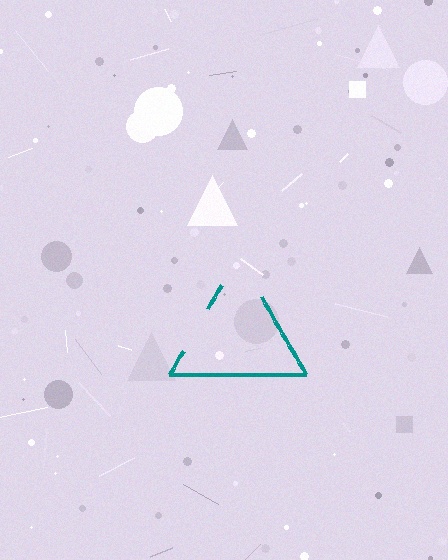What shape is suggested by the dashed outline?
The dashed outline suggests a triangle.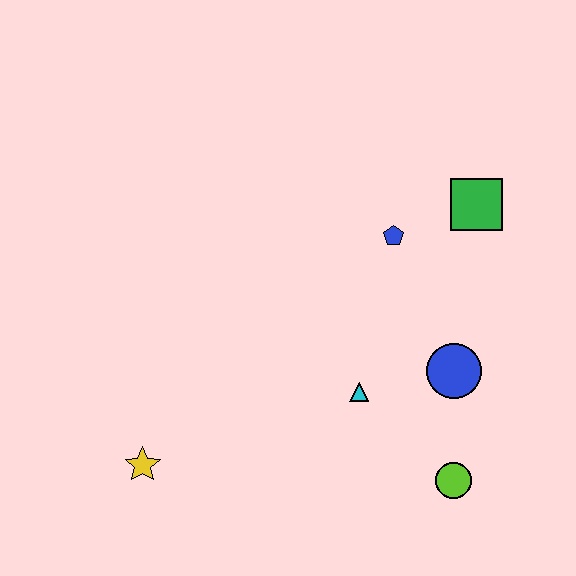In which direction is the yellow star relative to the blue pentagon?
The yellow star is to the left of the blue pentagon.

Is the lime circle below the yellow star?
Yes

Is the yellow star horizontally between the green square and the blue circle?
No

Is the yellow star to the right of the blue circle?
No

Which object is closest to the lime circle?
The blue circle is closest to the lime circle.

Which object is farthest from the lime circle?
The yellow star is farthest from the lime circle.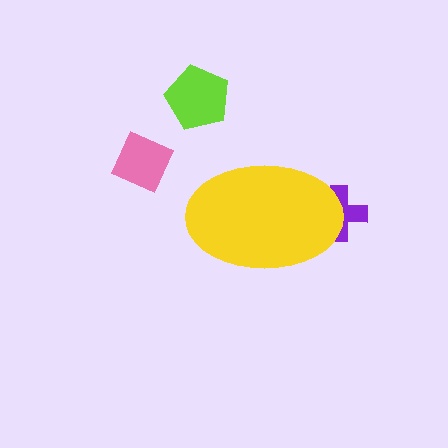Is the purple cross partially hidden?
Yes, the purple cross is partially hidden behind the yellow ellipse.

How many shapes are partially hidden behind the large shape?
1 shape is partially hidden.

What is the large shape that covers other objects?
A yellow ellipse.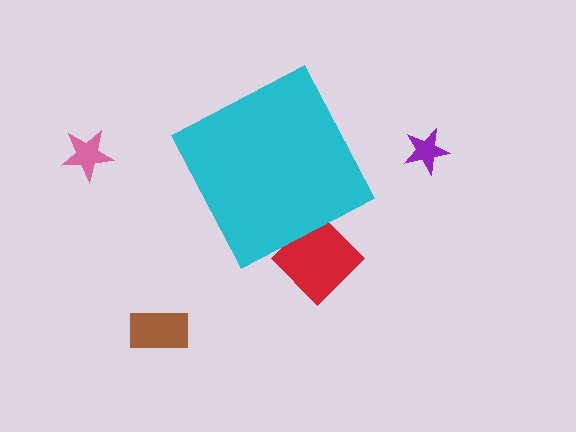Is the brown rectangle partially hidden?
No, the brown rectangle is fully visible.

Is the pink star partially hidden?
No, the pink star is fully visible.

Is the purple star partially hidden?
No, the purple star is fully visible.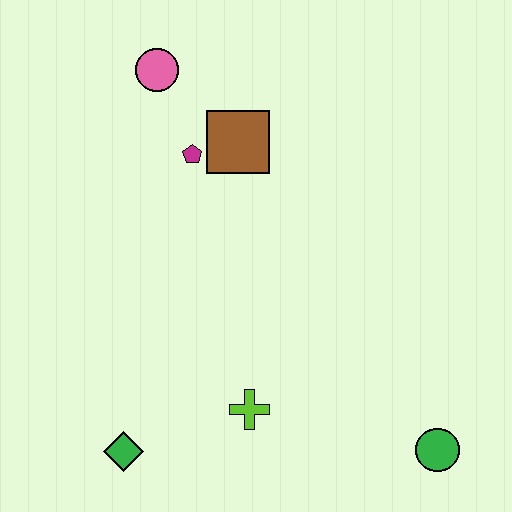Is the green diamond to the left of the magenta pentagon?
Yes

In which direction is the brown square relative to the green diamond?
The brown square is above the green diamond.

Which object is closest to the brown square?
The magenta pentagon is closest to the brown square.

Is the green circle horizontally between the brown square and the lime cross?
No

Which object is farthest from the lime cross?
The pink circle is farthest from the lime cross.